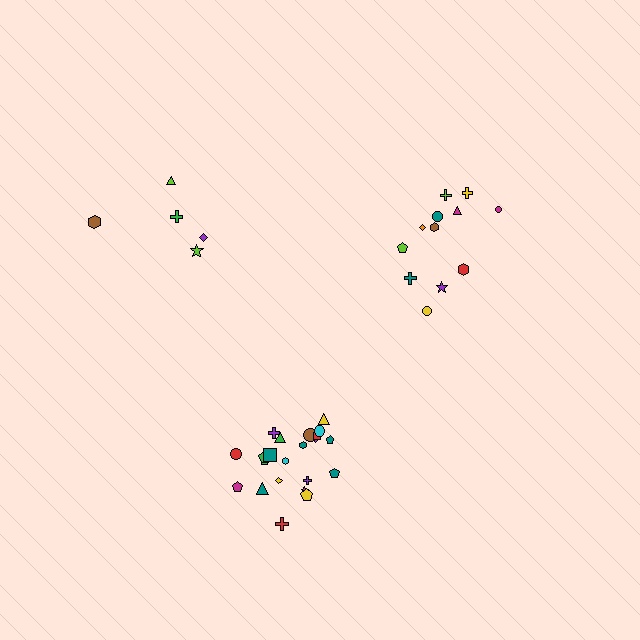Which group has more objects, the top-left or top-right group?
The top-right group.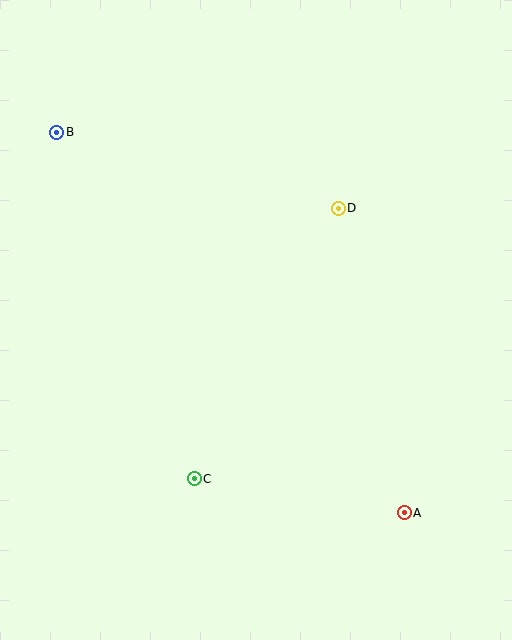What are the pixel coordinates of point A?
Point A is at (404, 513).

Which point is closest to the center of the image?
Point D at (338, 208) is closest to the center.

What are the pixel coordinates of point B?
Point B is at (57, 132).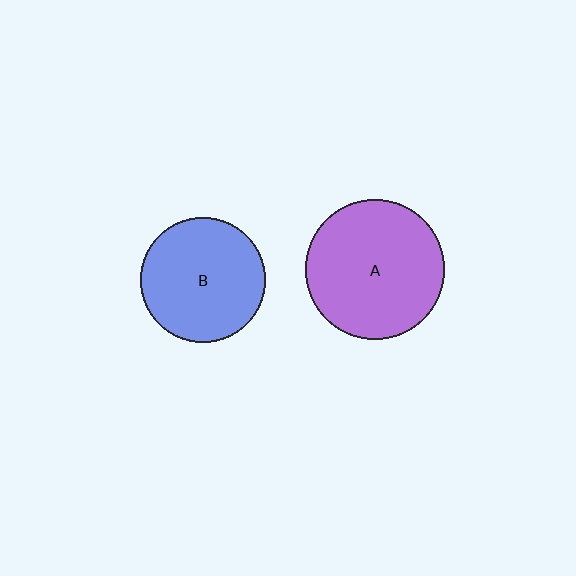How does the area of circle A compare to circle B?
Approximately 1.3 times.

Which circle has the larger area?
Circle A (purple).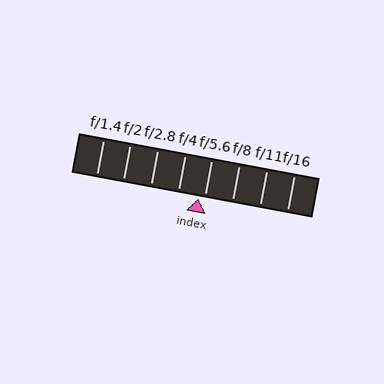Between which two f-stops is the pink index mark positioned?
The index mark is between f/4 and f/5.6.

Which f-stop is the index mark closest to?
The index mark is closest to f/5.6.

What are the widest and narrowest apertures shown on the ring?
The widest aperture shown is f/1.4 and the narrowest is f/16.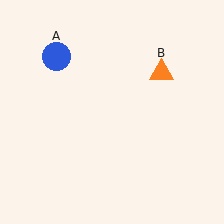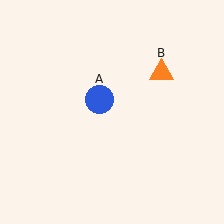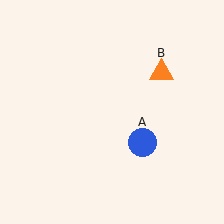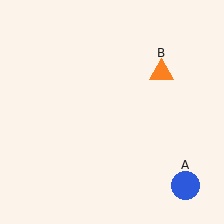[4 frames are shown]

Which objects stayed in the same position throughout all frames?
Orange triangle (object B) remained stationary.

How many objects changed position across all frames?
1 object changed position: blue circle (object A).